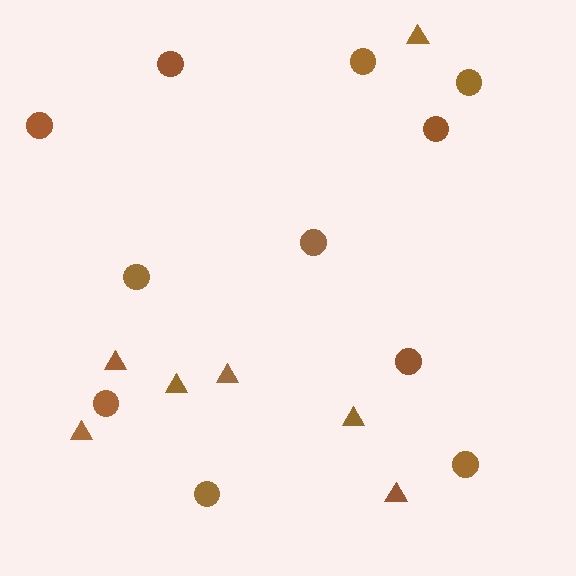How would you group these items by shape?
There are 2 groups: one group of circles (11) and one group of triangles (7).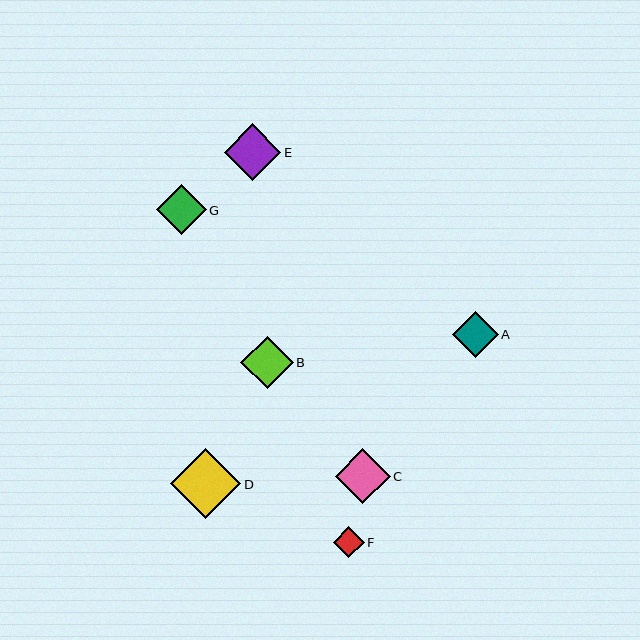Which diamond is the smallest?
Diamond F is the smallest with a size of approximately 31 pixels.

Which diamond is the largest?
Diamond D is the largest with a size of approximately 70 pixels.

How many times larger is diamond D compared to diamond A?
Diamond D is approximately 1.5 times the size of diamond A.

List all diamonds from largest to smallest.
From largest to smallest: D, E, C, B, G, A, F.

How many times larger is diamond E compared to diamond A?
Diamond E is approximately 1.2 times the size of diamond A.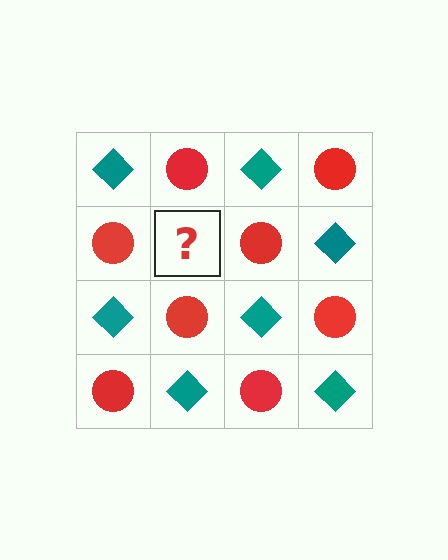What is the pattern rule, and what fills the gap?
The rule is that it alternates teal diamond and red circle in a checkerboard pattern. The gap should be filled with a teal diamond.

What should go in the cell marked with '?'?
The missing cell should contain a teal diamond.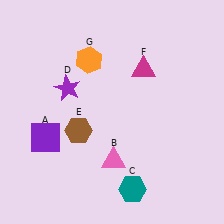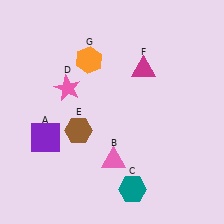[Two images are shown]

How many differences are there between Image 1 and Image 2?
There is 1 difference between the two images.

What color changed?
The star (D) changed from purple in Image 1 to pink in Image 2.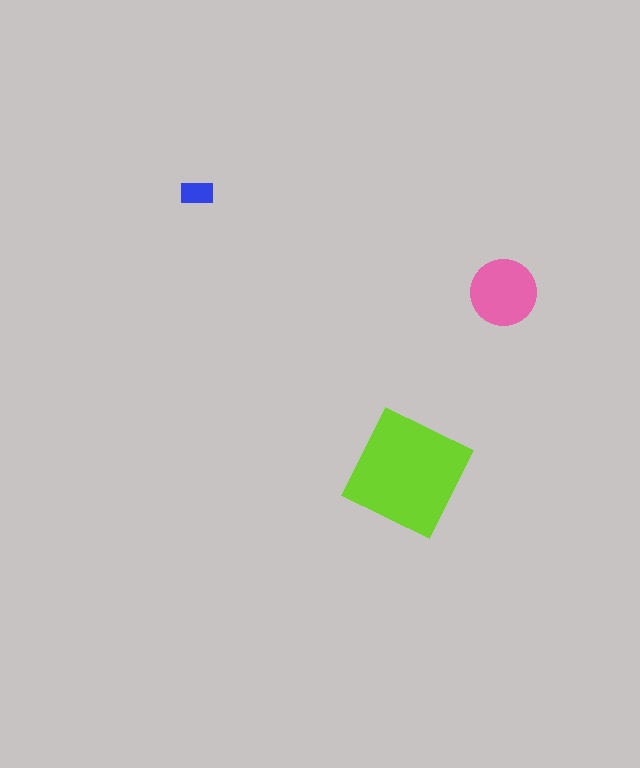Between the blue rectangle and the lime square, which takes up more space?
The lime square.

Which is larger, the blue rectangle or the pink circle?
The pink circle.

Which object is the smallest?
The blue rectangle.